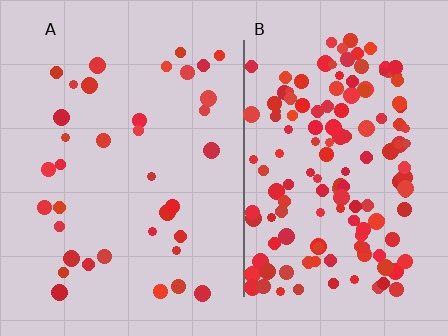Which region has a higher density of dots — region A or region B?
B (the right).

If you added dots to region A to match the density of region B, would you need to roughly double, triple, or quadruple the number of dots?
Approximately quadruple.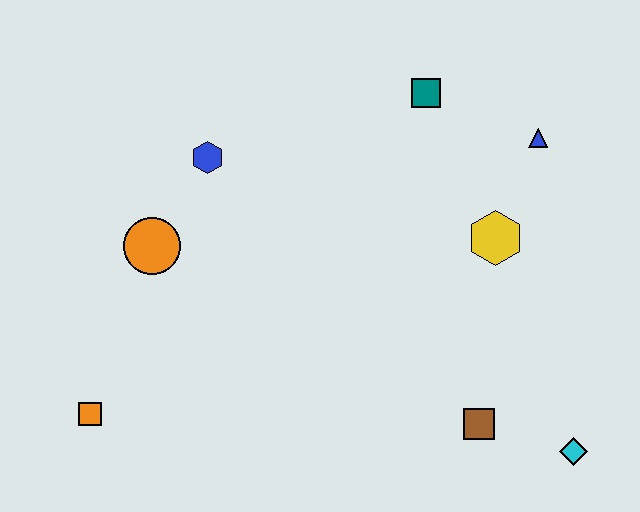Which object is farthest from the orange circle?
The cyan diamond is farthest from the orange circle.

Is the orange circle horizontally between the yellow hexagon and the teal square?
No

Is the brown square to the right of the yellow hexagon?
No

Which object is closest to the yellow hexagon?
The blue triangle is closest to the yellow hexagon.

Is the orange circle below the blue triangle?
Yes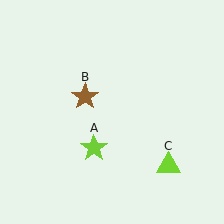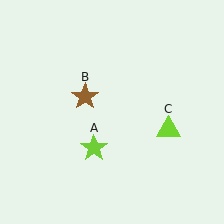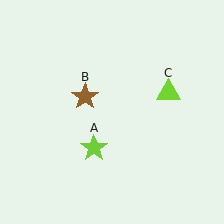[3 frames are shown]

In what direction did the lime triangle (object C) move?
The lime triangle (object C) moved up.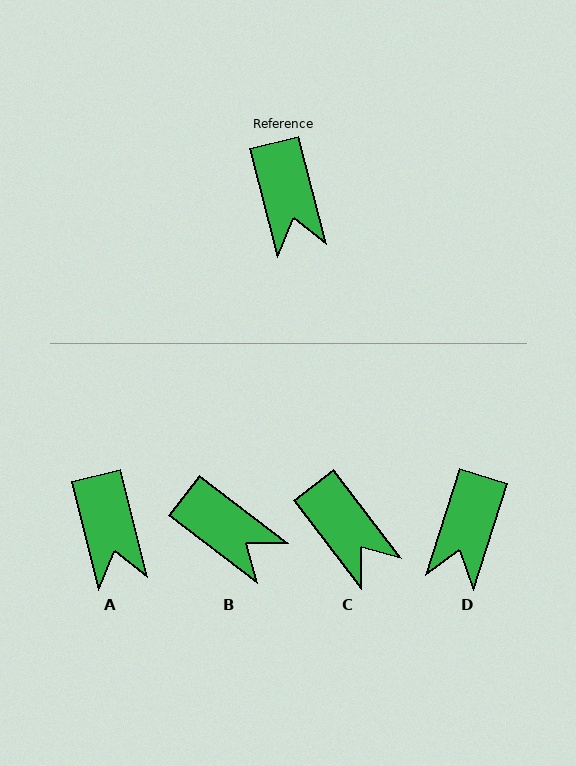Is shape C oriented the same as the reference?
No, it is off by about 23 degrees.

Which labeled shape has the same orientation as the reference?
A.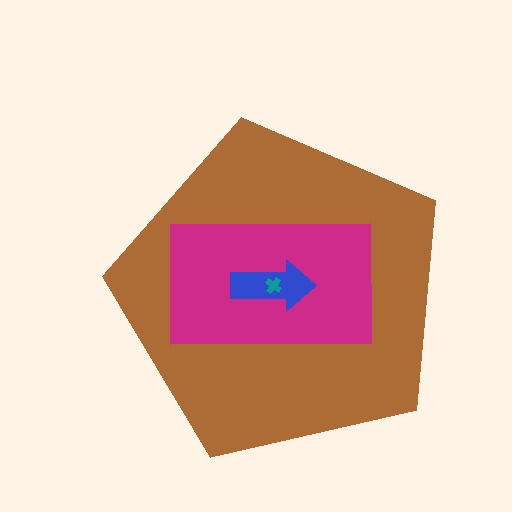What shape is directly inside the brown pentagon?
The magenta rectangle.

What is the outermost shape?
The brown pentagon.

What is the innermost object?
The teal cross.